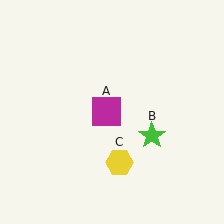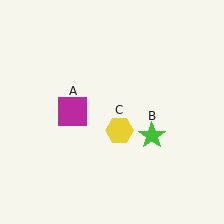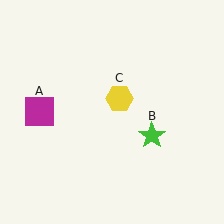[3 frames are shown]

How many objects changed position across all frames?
2 objects changed position: magenta square (object A), yellow hexagon (object C).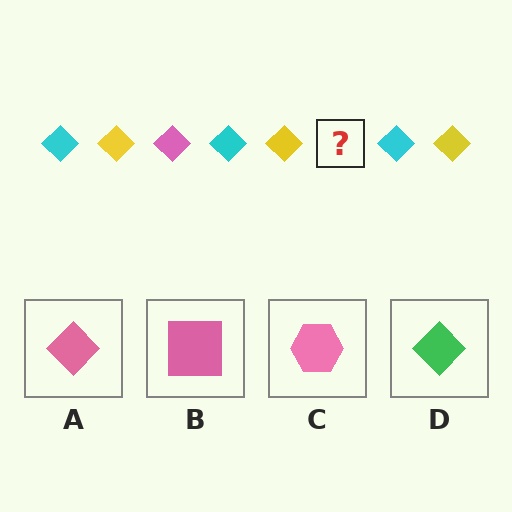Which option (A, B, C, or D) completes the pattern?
A.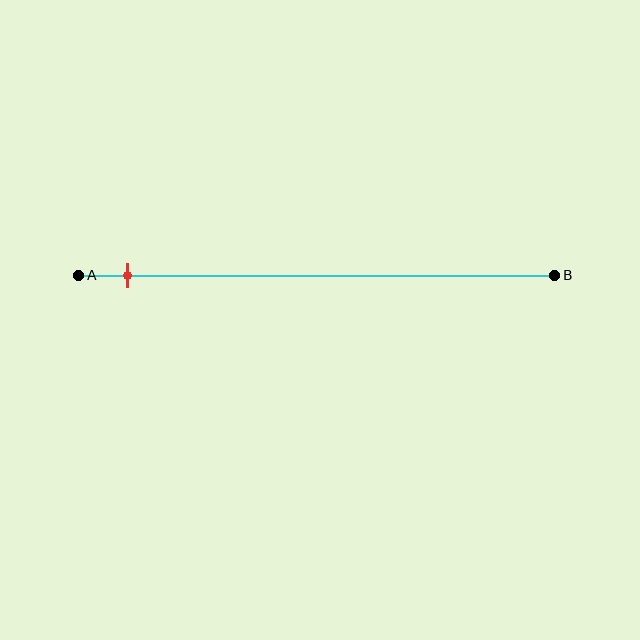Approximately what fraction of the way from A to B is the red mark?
The red mark is approximately 10% of the way from A to B.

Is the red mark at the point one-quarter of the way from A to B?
No, the mark is at about 10% from A, not at the 25% one-quarter point.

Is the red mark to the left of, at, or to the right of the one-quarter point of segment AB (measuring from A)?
The red mark is to the left of the one-quarter point of segment AB.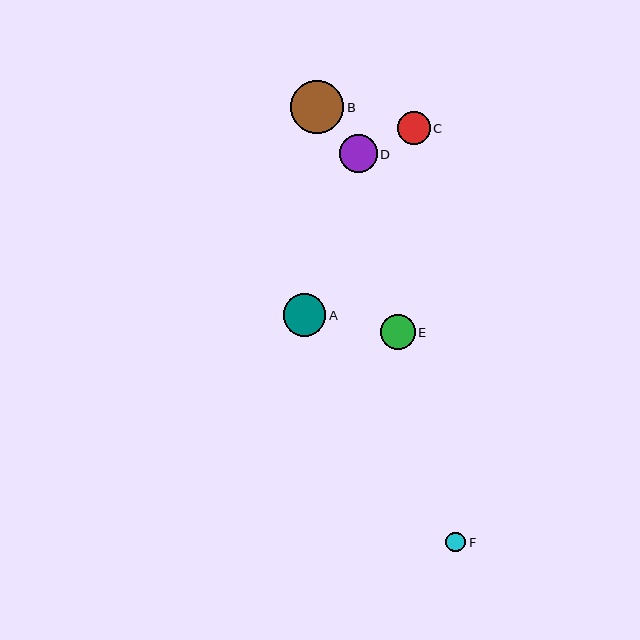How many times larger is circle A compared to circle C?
Circle A is approximately 1.3 times the size of circle C.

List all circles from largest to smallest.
From largest to smallest: B, A, D, E, C, F.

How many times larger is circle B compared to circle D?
Circle B is approximately 1.4 times the size of circle D.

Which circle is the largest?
Circle B is the largest with a size of approximately 54 pixels.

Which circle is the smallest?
Circle F is the smallest with a size of approximately 20 pixels.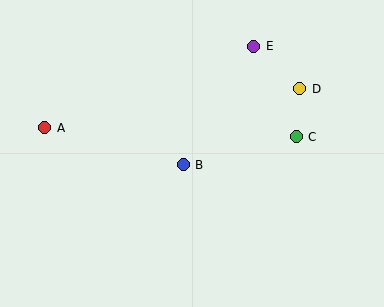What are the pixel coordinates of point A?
Point A is at (45, 128).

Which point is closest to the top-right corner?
Point D is closest to the top-right corner.